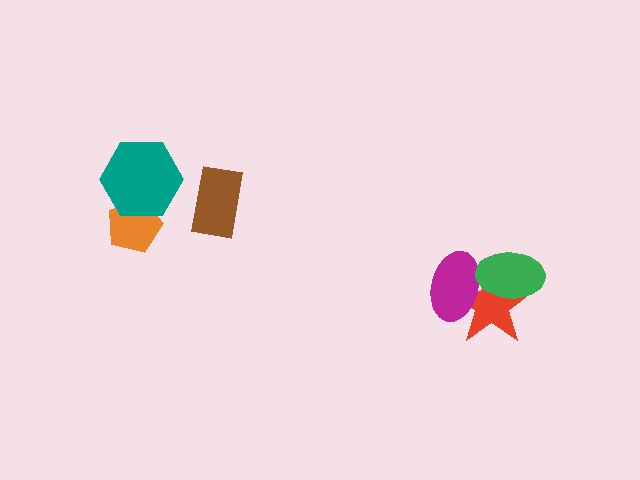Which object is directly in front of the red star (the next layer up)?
The magenta ellipse is directly in front of the red star.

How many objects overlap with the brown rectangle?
0 objects overlap with the brown rectangle.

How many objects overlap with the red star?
2 objects overlap with the red star.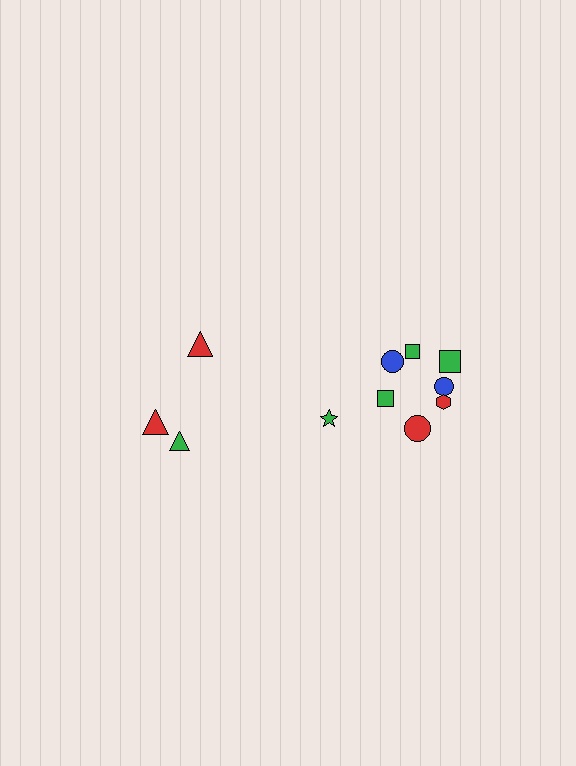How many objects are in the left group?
There are 3 objects.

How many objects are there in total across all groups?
There are 11 objects.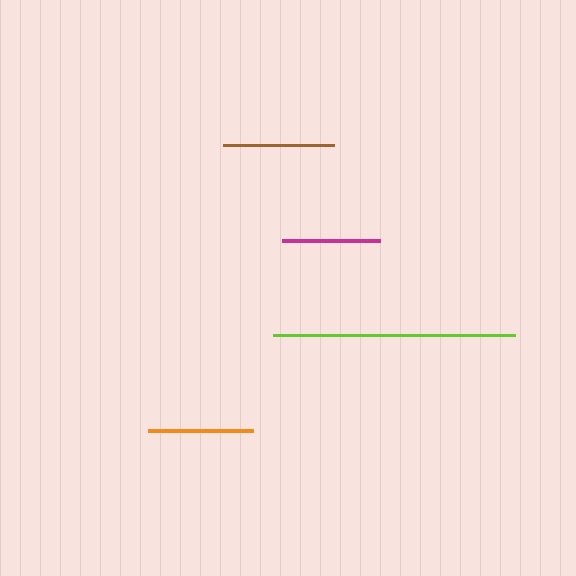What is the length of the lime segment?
The lime segment is approximately 242 pixels long.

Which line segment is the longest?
The lime line is the longest at approximately 242 pixels.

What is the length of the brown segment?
The brown segment is approximately 111 pixels long.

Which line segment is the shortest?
The magenta line is the shortest at approximately 99 pixels.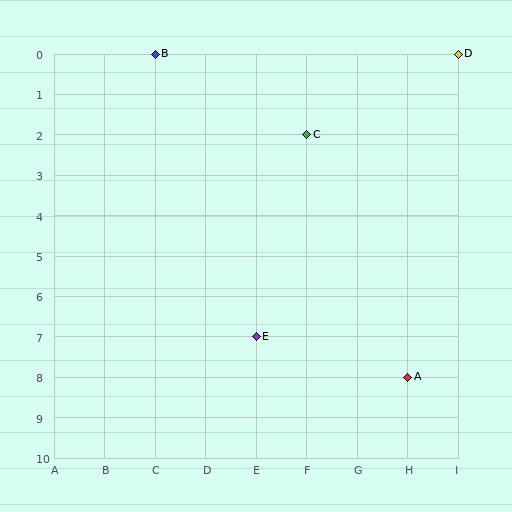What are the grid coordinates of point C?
Point C is at grid coordinates (F, 2).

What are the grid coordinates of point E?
Point E is at grid coordinates (E, 7).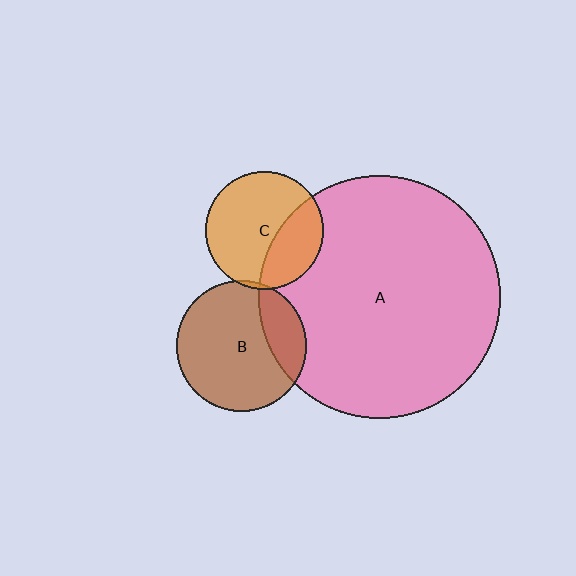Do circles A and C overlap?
Yes.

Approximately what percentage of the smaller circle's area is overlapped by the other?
Approximately 35%.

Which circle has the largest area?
Circle A (pink).